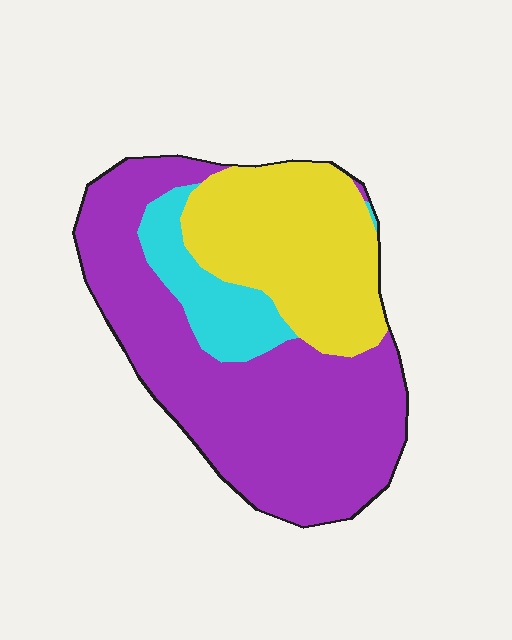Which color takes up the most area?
Purple, at roughly 55%.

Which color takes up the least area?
Cyan, at roughly 10%.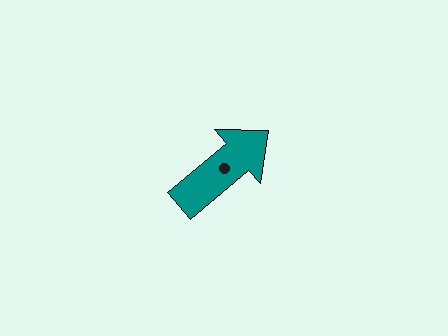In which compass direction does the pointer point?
Northeast.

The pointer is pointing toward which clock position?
Roughly 2 o'clock.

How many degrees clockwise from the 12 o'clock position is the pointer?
Approximately 50 degrees.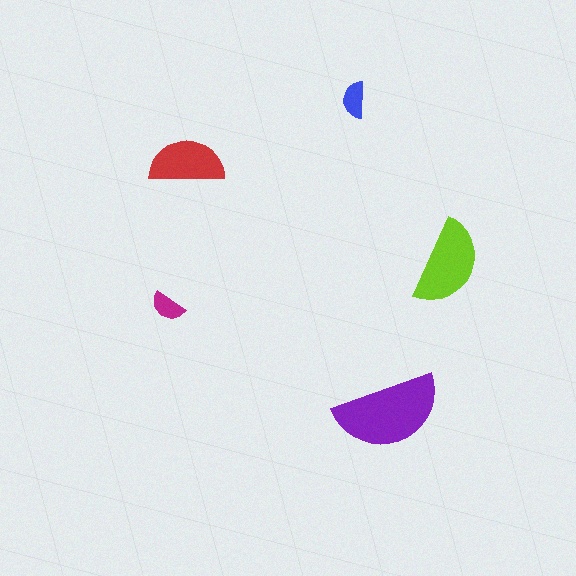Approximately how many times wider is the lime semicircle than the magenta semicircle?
About 2.5 times wider.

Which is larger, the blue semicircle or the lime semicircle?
The lime one.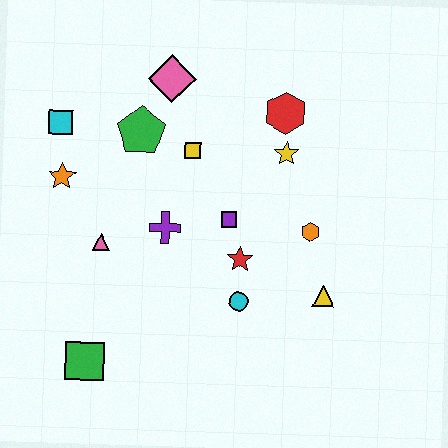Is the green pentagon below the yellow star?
No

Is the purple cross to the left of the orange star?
No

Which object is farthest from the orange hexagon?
The cyan square is farthest from the orange hexagon.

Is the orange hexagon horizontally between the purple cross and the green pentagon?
No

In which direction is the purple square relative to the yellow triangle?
The purple square is to the left of the yellow triangle.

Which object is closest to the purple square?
The red star is closest to the purple square.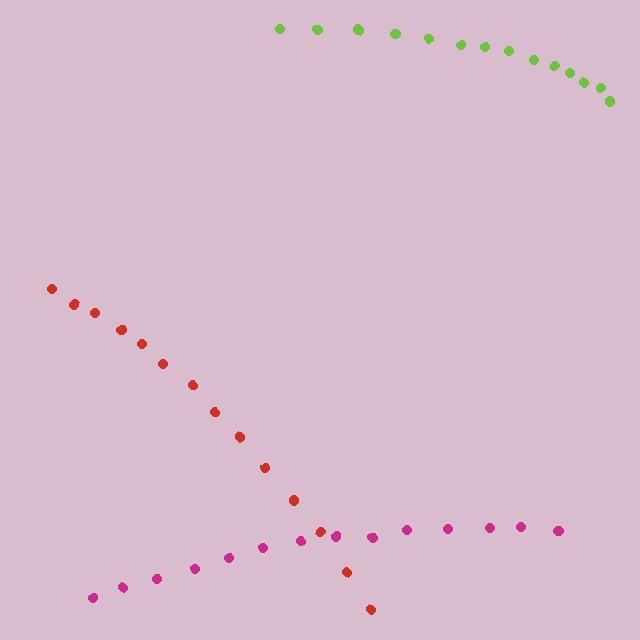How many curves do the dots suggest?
There are 3 distinct paths.